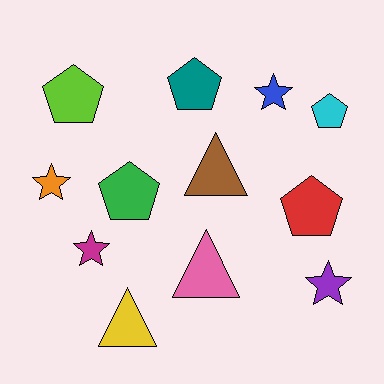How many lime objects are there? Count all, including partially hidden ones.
There is 1 lime object.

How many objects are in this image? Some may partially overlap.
There are 12 objects.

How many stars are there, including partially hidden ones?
There are 4 stars.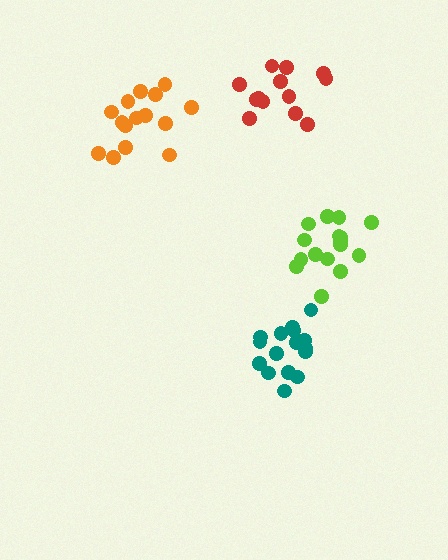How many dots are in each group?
Group 1: 16 dots, Group 2: 13 dots, Group 3: 15 dots, Group 4: 16 dots (60 total).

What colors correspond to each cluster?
The clusters are colored: teal, red, orange, lime.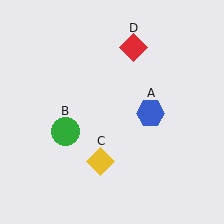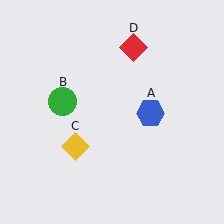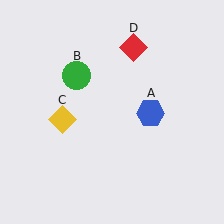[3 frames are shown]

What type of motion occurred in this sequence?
The green circle (object B), yellow diamond (object C) rotated clockwise around the center of the scene.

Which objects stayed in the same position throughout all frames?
Blue hexagon (object A) and red diamond (object D) remained stationary.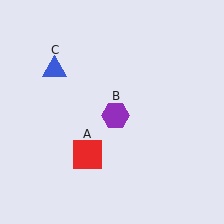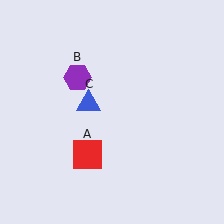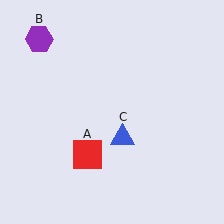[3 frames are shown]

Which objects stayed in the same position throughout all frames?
Red square (object A) remained stationary.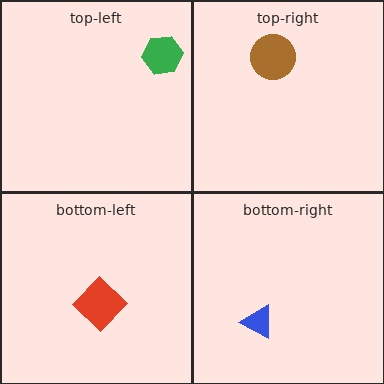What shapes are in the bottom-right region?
The blue triangle.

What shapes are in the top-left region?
The green hexagon.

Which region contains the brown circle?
The top-right region.